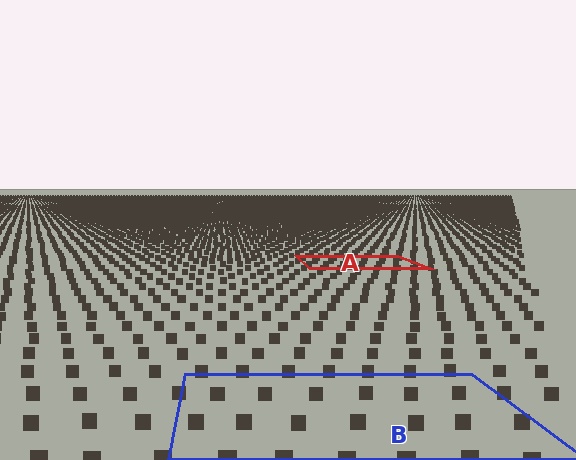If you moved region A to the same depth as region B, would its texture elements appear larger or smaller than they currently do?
They would appear larger. At a closer depth, the same texture elements are projected at a bigger on-screen size.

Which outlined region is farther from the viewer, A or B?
Region A is farther from the viewer — the texture elements inside it appear smaller and more densely packed.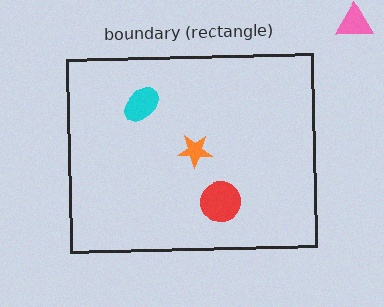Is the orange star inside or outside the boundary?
Inside.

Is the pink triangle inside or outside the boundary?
Outside.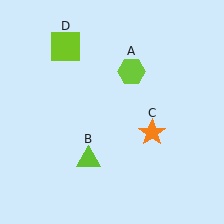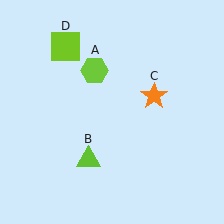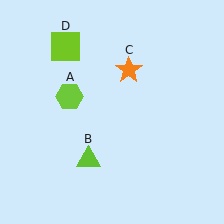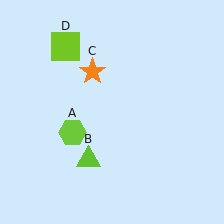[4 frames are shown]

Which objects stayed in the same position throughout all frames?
Lime triangle (object B) and lime square (object D) remained stationary.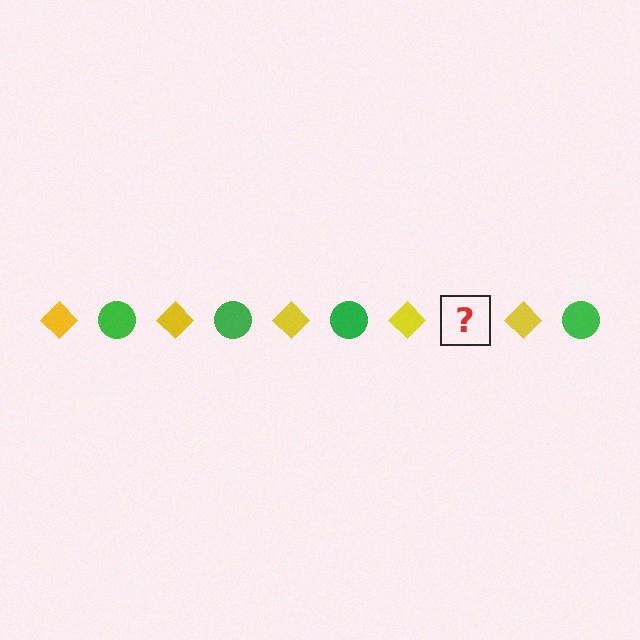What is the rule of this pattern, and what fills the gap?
The rule is that the pattern alternates between yellow diamond and green circle. The gap should be filled with a green circle.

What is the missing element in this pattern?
The missing element is a green circle.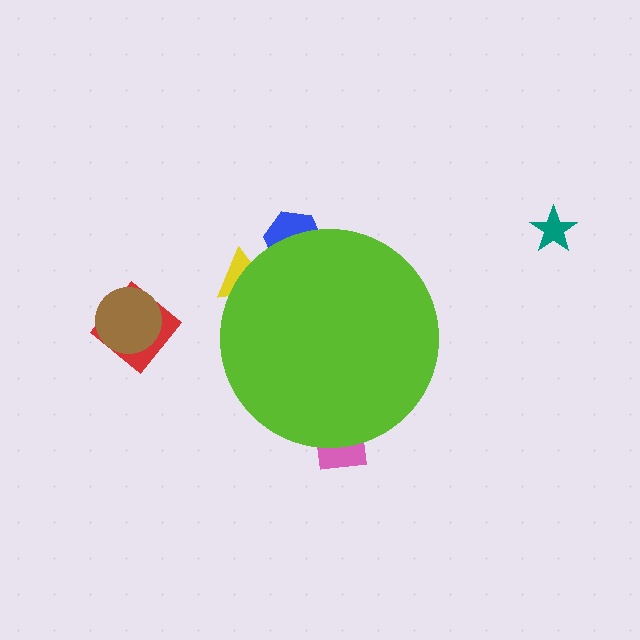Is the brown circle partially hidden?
No, the brown circle is fully visible.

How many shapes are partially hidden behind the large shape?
3 shapes are partially hidden.